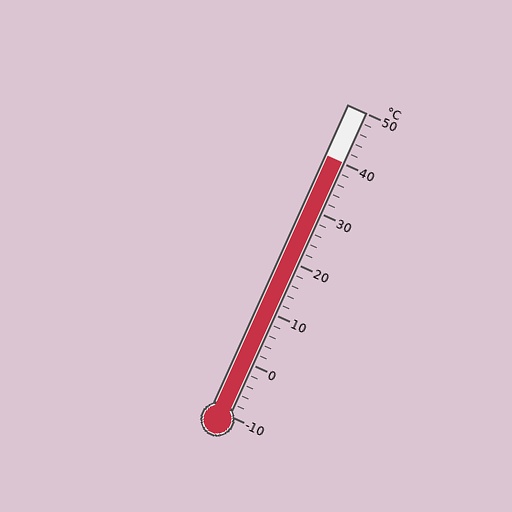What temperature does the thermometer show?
The thermometer shows approximately 40°C.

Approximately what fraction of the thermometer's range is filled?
The thermometer is filled to approximately 85% of its range.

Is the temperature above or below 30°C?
The temperature is above 30°C.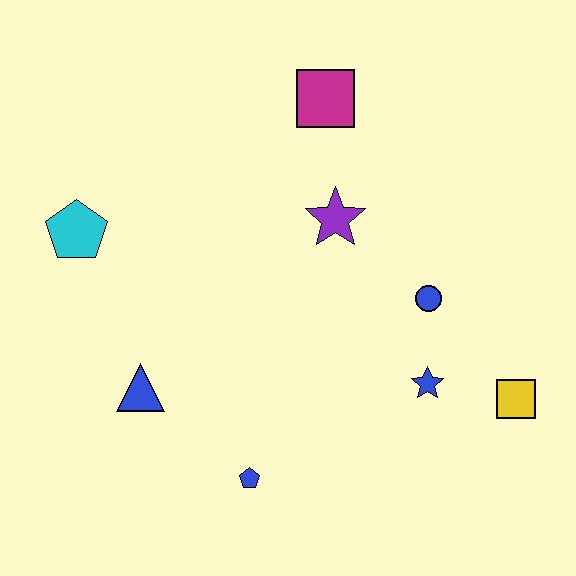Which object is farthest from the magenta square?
The blue pentagon is farthest from the magenta square.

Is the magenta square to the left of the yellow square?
Yes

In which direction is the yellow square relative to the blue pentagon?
The yellow square is to the right of the blue pentagon.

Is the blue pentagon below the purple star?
Yes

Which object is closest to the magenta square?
The purple star is closest to the magenta square.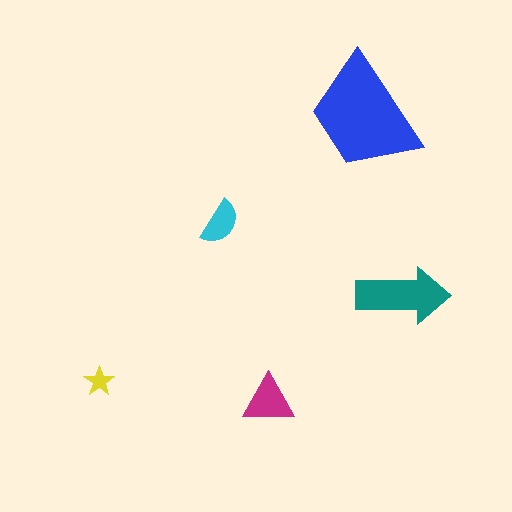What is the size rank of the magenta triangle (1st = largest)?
3rd.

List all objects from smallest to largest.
The yellow star, the cyan semicircle, the magenta triangle, the teal arrow, the blue trapezoid.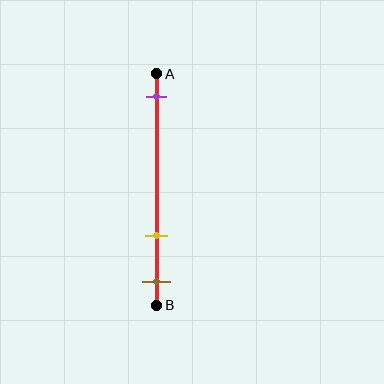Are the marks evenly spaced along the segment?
No, the marks are not evenly spaced.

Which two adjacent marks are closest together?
The yellow and brown marks are the closest adjacent pair.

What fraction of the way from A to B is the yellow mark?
The yellow mark is approximately 70% (0.7) of the way from A to B.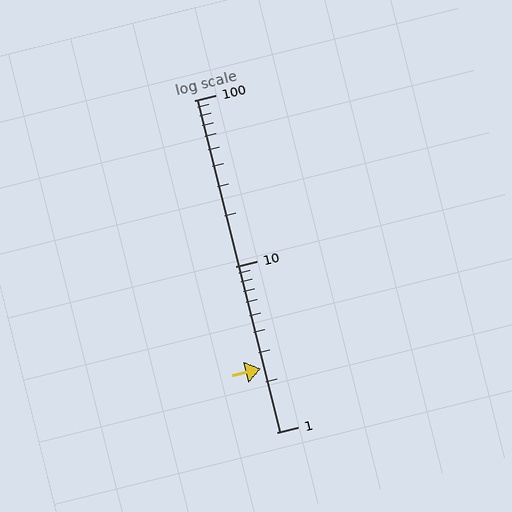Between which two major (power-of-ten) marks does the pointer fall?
The pointer is between 1 and 10.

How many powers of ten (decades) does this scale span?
The scale spans 2 decades, from 1 to 100.